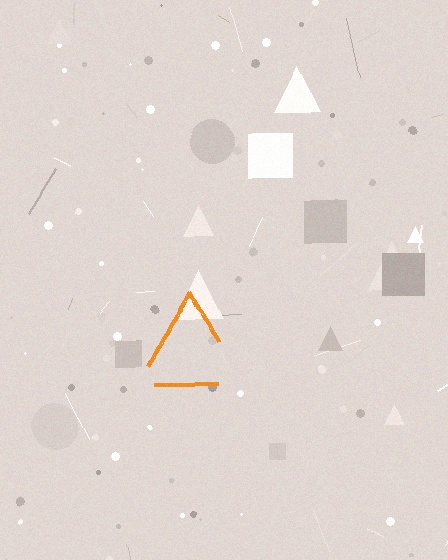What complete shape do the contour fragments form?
The contour fragments form a triangle.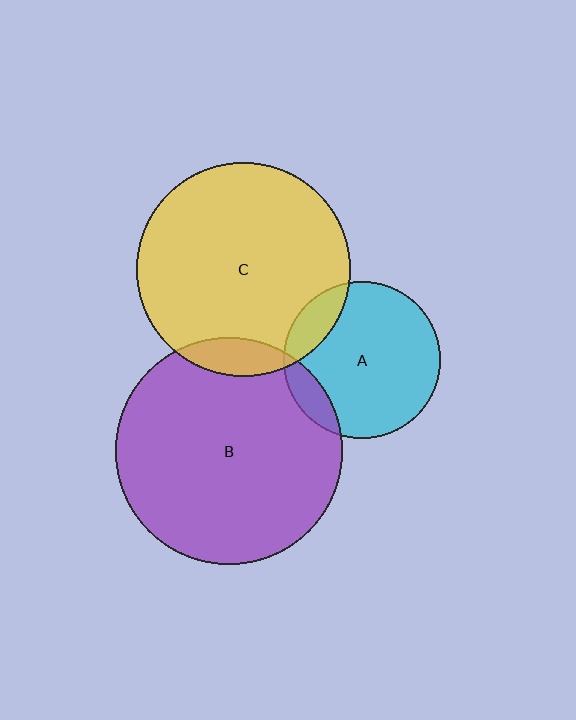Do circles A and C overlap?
Yes.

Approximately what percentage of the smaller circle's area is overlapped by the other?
Approximately 15%.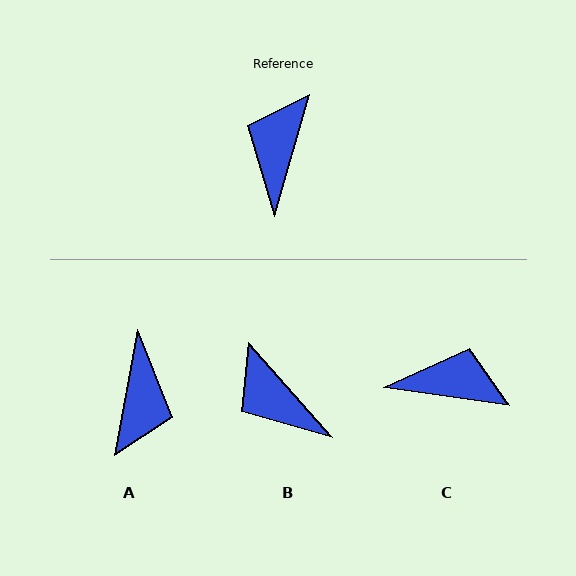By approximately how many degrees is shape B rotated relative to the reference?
Approximately 57 degrees counter-clockwise.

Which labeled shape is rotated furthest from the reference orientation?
A, about 174 degrees away.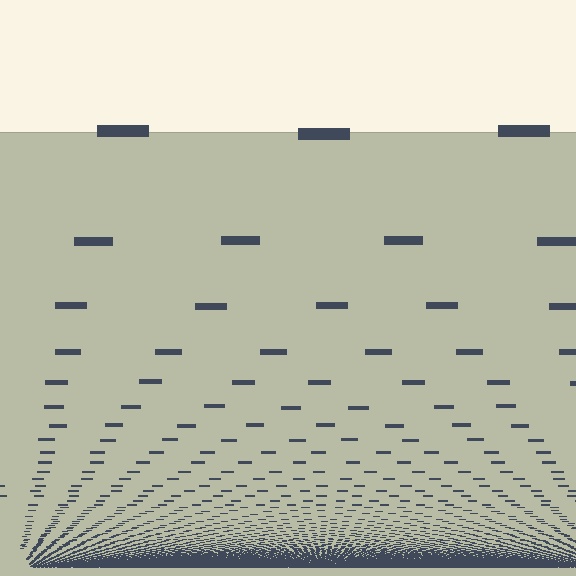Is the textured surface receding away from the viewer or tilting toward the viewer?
The surface appears to tilt toward the viewer. Texture elements get larger and sparser toward the top.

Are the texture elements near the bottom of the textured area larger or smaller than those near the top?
Smaller. The gradient is inverted — elements near the bottom are smaller and denser.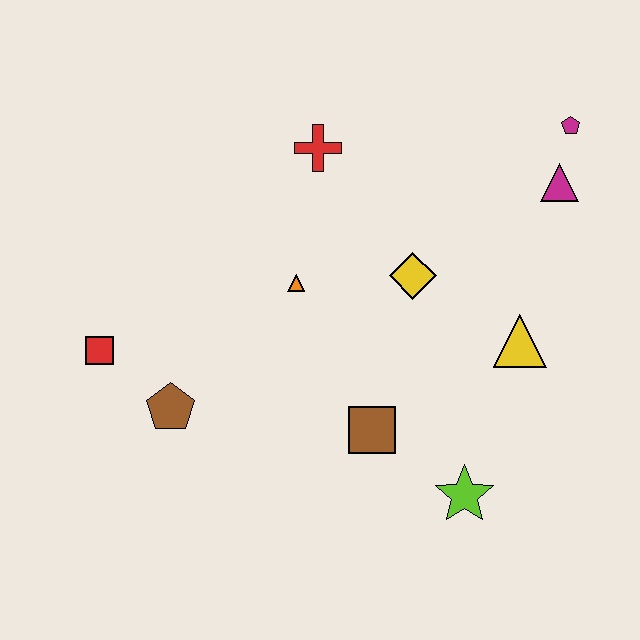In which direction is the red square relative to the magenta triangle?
The red square is to the left of the magenta triangle.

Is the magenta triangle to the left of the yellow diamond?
No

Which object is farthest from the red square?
The magenta pentagon is farthest from the red square.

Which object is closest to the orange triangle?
The yellow diamond is closest to the orange triangle.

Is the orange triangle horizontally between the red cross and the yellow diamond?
No